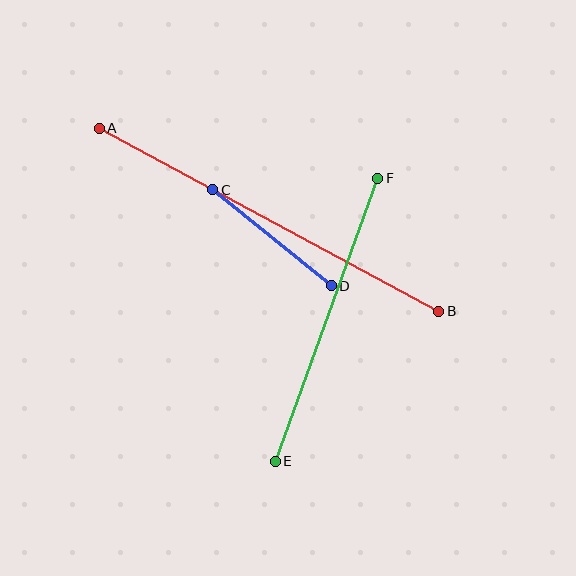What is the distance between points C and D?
The distance is approximately 153 pixels.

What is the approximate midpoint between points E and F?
The midpoint is at approximately (326, 320) pixels.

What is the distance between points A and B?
The distance is approximately 386 pixels.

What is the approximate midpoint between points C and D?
The midpoint is at approximately (272, 238) pixels.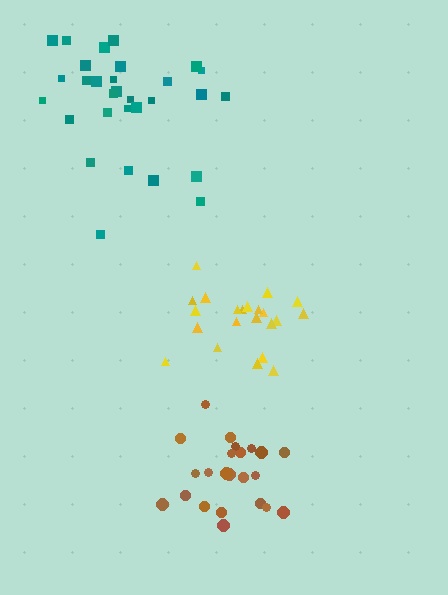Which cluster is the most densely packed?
Brown.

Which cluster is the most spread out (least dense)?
Teal.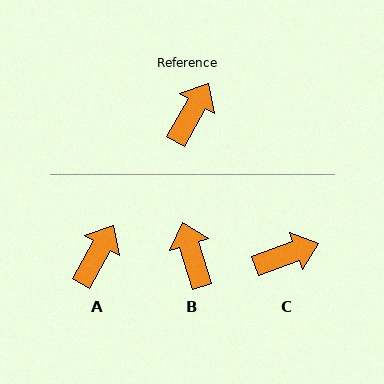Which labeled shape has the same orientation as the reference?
A.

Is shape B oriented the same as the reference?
No, it is off by about 46 degrees.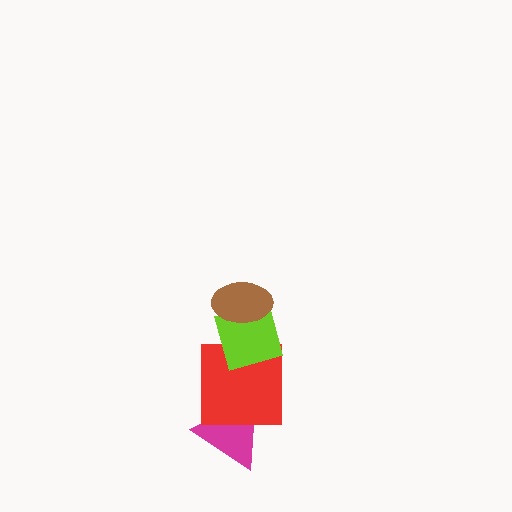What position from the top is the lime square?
The lime square is 2nd from the top.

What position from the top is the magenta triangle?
The magenta triangle is 4th from the top.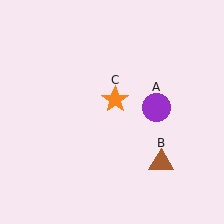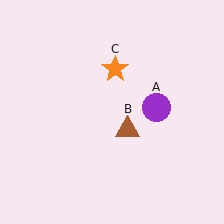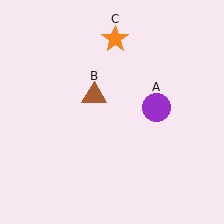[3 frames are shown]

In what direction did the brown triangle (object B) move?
The brown triangle (object B) moved up and to the left.